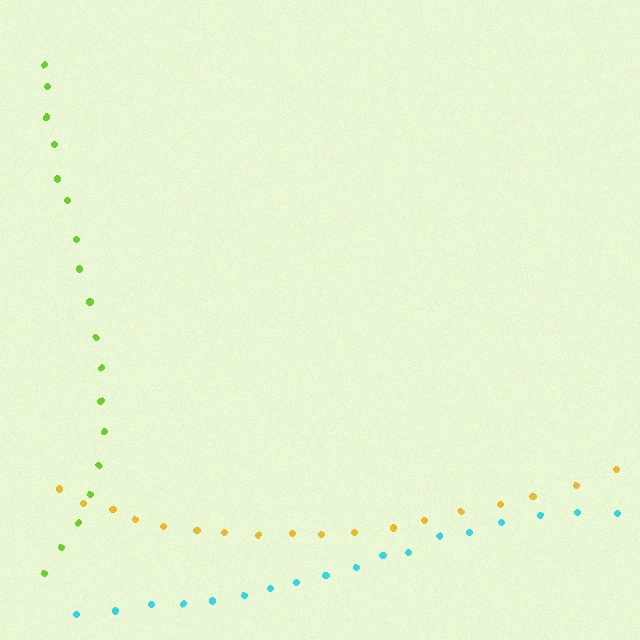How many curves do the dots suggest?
There are 3 distinct paths.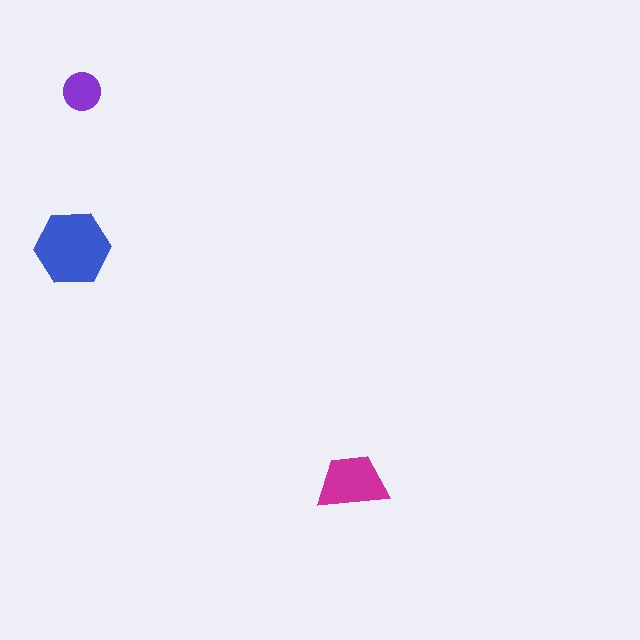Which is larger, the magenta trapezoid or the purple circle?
The magenta trapezoid.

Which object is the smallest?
The purple circle.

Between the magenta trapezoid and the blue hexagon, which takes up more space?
The blue hexagon.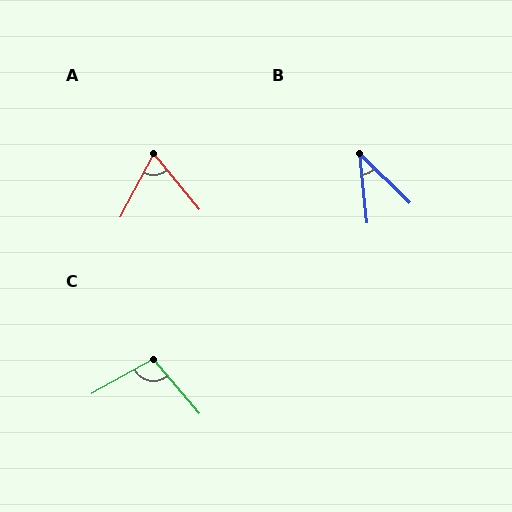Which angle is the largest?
C, at approximately 101 degrees.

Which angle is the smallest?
B, at approximately 39 degrees.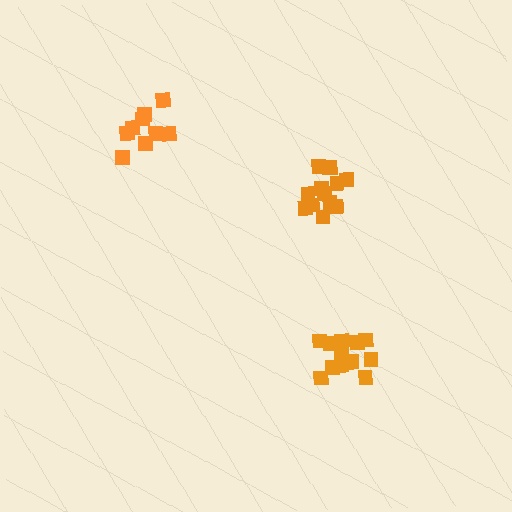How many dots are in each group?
Group 1: 14 dots, Group 2: 9 dots, Group 3: 14 dots (37 total).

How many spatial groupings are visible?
There are 3 spatial groupings.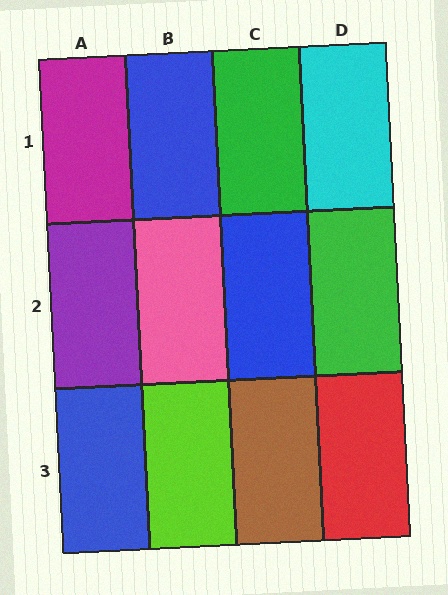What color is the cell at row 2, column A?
Purple.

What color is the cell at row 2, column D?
Green.